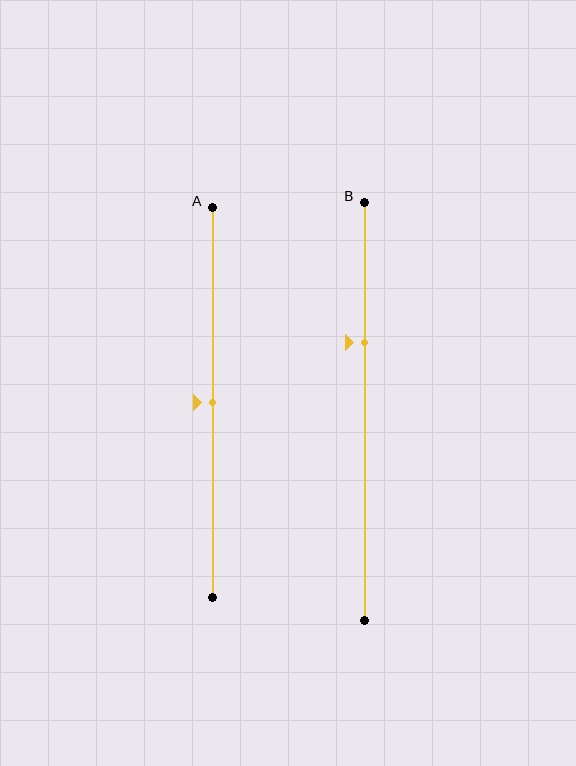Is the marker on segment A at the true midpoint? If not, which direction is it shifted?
Yes, the marker on segment A is at the true midpoint.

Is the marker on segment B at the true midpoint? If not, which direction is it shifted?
No, the marker on segment B is shifted upward by about 17% of the segment length.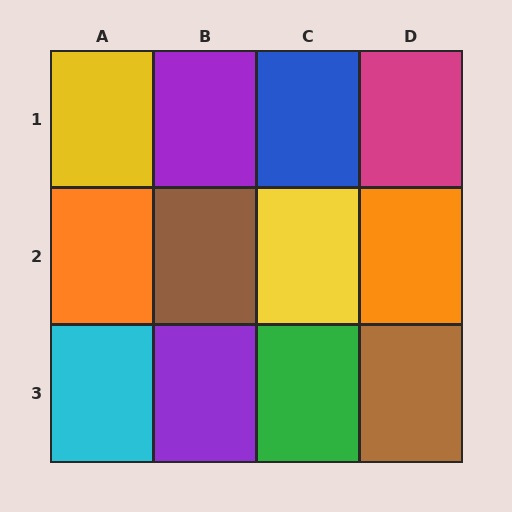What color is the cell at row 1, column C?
Blue.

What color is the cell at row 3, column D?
Brown.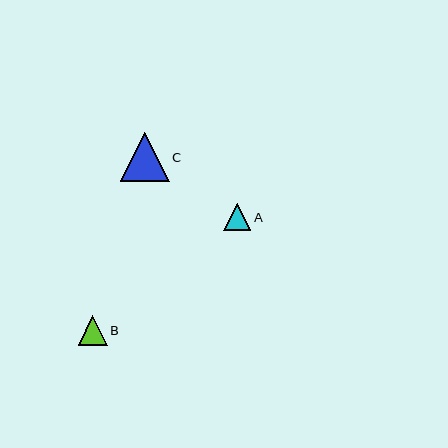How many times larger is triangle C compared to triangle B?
Triangle C is approximately 1.7 times the size of triangle B.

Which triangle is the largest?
Triangle C is the largest with a size of approximately 49 pixels.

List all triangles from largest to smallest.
From largest to smallest: C, B, A.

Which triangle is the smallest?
Triangle A is the smallest with a size of approximately 27 pixels.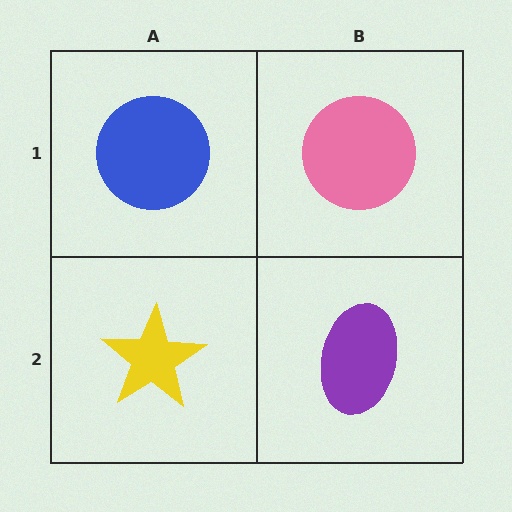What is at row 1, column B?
A pink circle.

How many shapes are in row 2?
2 shapes.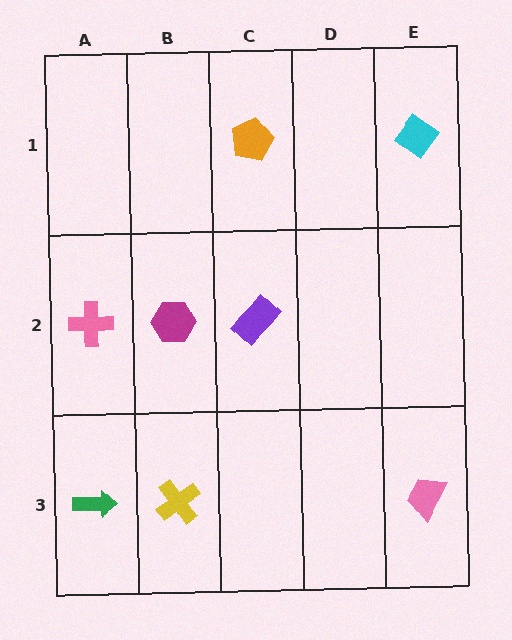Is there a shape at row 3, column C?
No, that cell is empty.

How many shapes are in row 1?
2 shapes.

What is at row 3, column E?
A pink trapezoid.